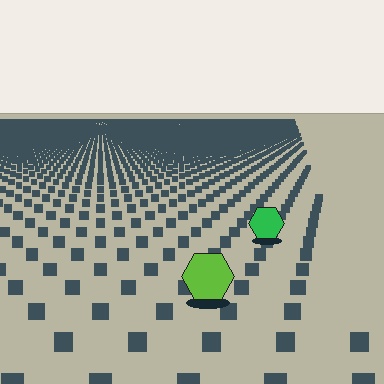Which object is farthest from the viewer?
The green hexagon is farthest from the viewer. It appears smaller and the ground texture around it is denser.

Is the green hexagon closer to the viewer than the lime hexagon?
No. The lime hexagon is closer — you can tell from the texture gradient: the ground texture is coarser near it.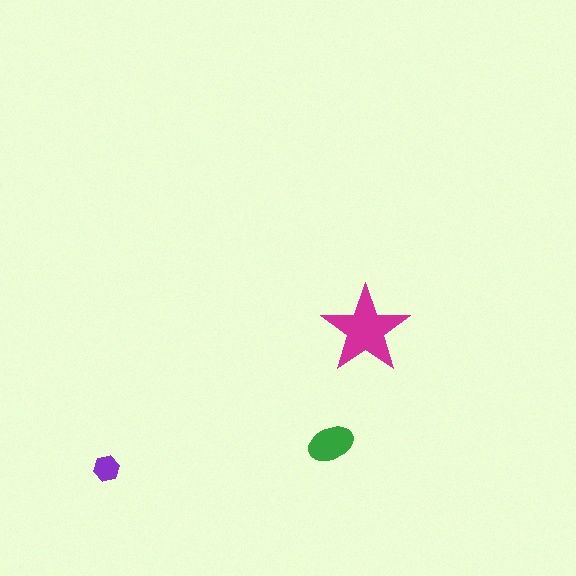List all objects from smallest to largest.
The purple hexagon, the green ellipse, the magenta star.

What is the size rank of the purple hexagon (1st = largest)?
3rd.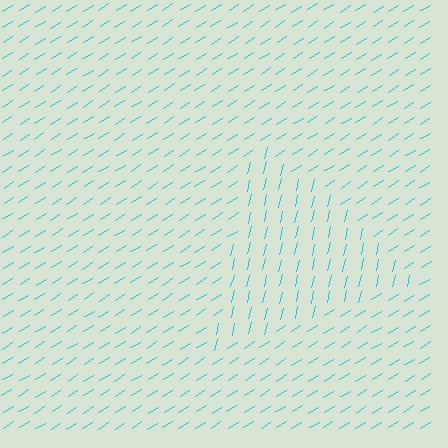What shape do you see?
I see a triangle.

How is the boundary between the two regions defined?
The boundary is defined purely by a change in line orientation (approximately 45 degrees difference). All lines are the same color and thickness.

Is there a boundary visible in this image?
Yes, there is a texture boundary formed by a change in line orientation.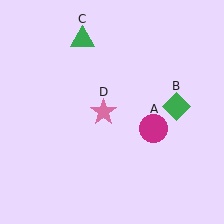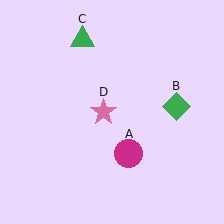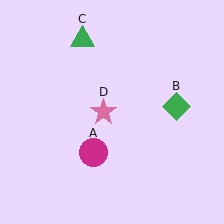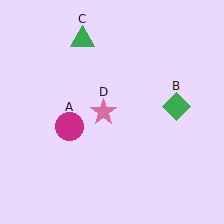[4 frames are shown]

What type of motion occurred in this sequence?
The magenta circle (object A) rotated clockwise around the center of the scene.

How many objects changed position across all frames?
1 object changed position: magenta circle (object A).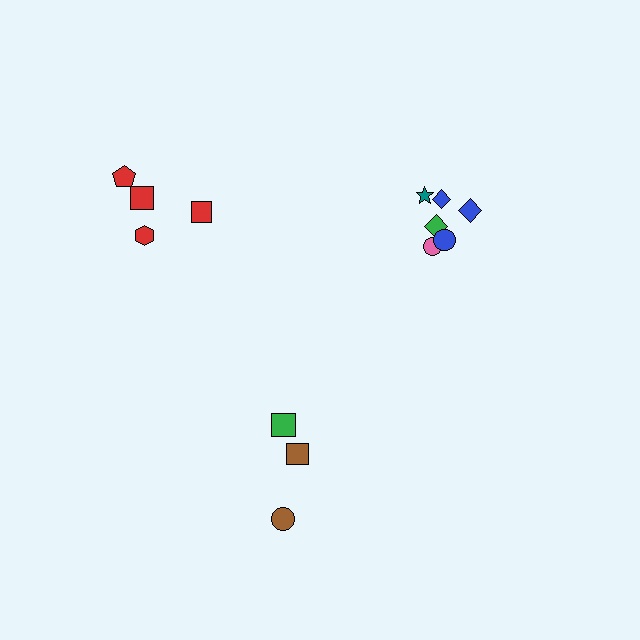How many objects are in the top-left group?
There are 4 objects.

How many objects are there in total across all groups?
There are 13 objects.